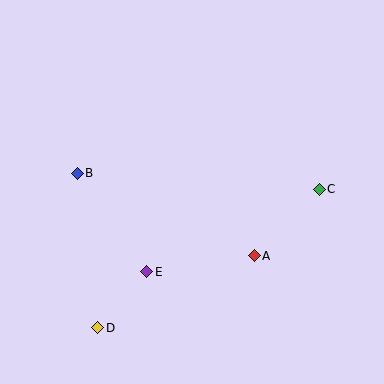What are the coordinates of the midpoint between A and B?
The midpoint between A and B is at (166, 215).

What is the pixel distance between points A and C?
The distance between A and C is 93 pixels.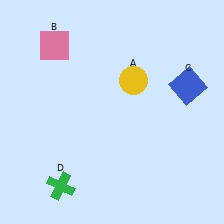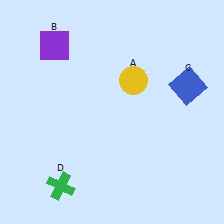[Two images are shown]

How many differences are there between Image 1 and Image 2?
There is 1 difference between the two images.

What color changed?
The square (B) changed from pink in Image 1 to purple in Image 2.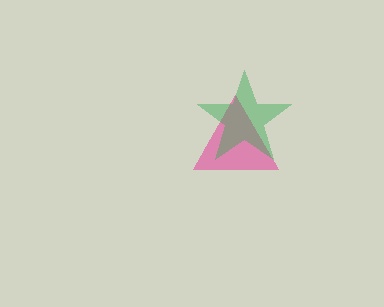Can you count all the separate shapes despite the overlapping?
Yes, there are 2 separate shapes.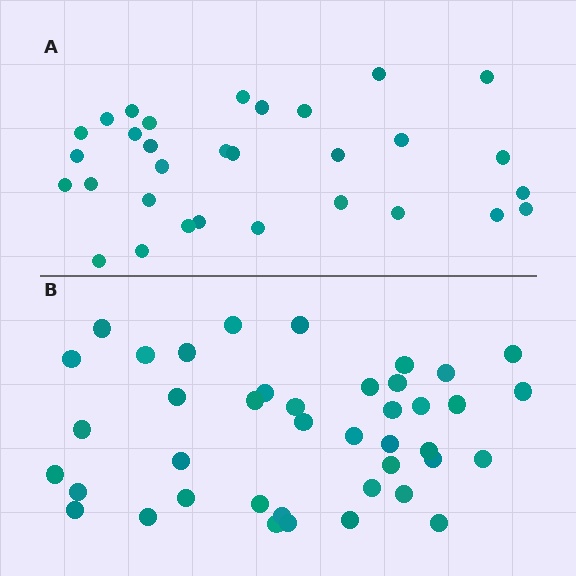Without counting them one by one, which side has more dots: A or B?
Region B (the bottom region) has more dots.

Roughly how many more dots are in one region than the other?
Region B has roughly 10 or so more dots than region A.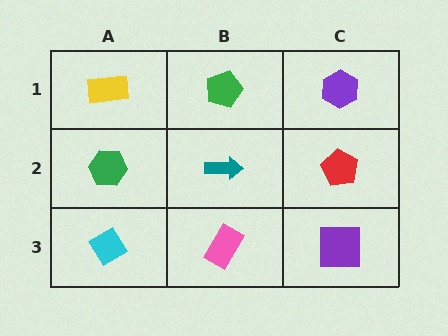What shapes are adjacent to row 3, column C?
A red pentagon (row 2, column C), a pink rectangle (row 3, column B).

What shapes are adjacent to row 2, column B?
A green pentagon (row 1, column B), a pink rectangle (row 3, column B), a green hexagon (row 2, column A), a red pentagon (row 2, column C).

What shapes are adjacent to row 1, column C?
A red pentagon (row 2, column C), a green pentagon (row 1, column B).